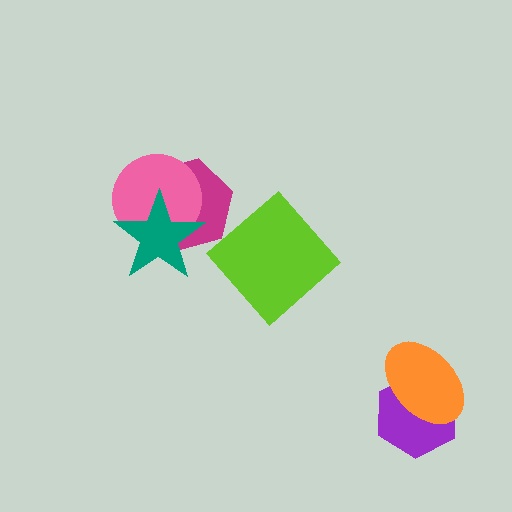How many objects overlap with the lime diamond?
0 objects overlap with the lime diamond.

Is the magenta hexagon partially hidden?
Yes, it is partially covered by another shape.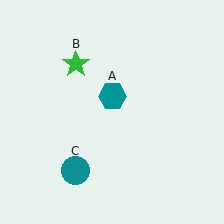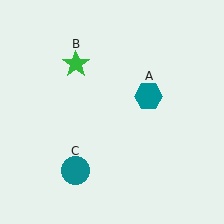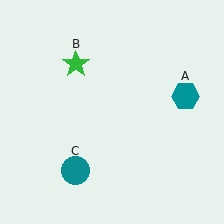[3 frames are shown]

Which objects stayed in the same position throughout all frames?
Green star (object B) and teal circle (object C) remained stationary.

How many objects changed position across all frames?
1 object changed position: teal hexagon (object A).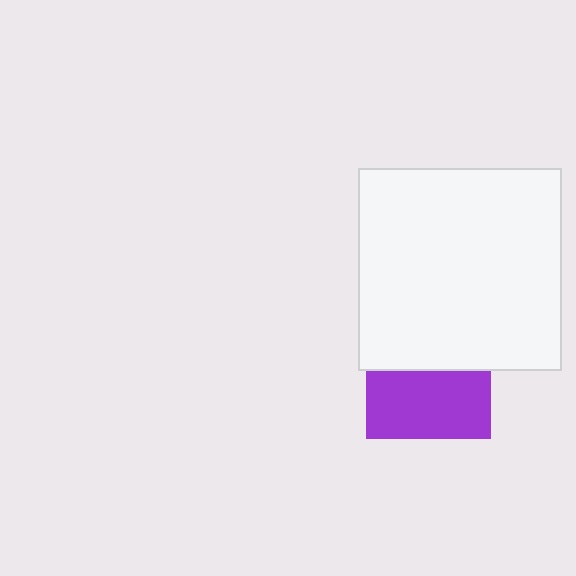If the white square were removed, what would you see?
You would see the complete purple square.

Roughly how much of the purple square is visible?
About half of it is visible (roughly 54%).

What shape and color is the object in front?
The object in front is a white square.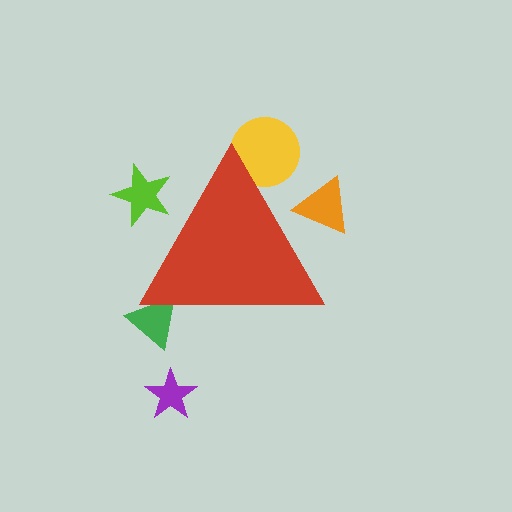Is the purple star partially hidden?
No, the purple star is fully visible.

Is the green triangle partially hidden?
Yes, the green triangle is partially hidden behind the red triangle.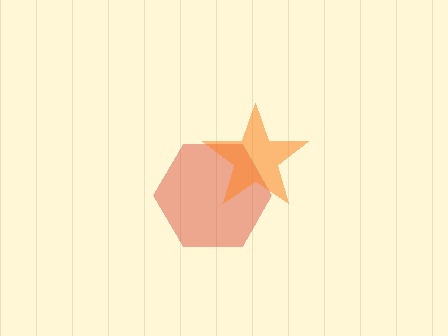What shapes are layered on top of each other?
The layered shapes are: a red hexagon, an orange star.